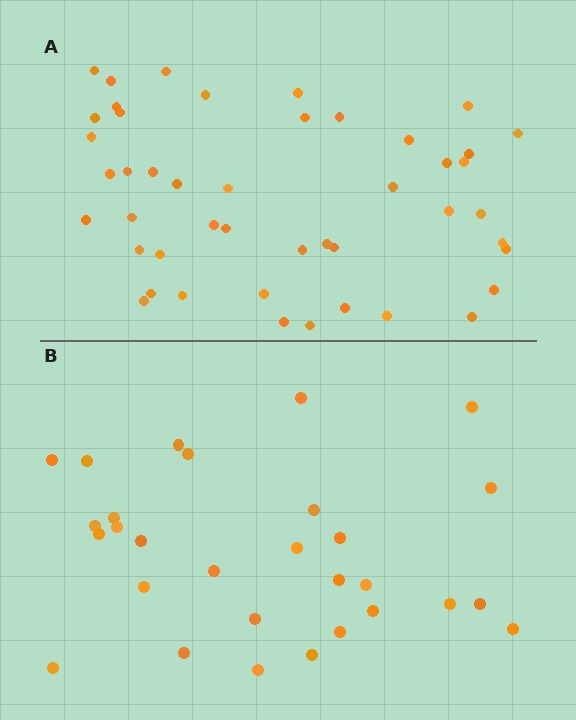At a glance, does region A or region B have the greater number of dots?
Region A (the top region) has more dots.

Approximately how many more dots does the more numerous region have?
Region A has approximately 15 more dots than region B.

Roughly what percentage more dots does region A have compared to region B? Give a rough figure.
About 60% more.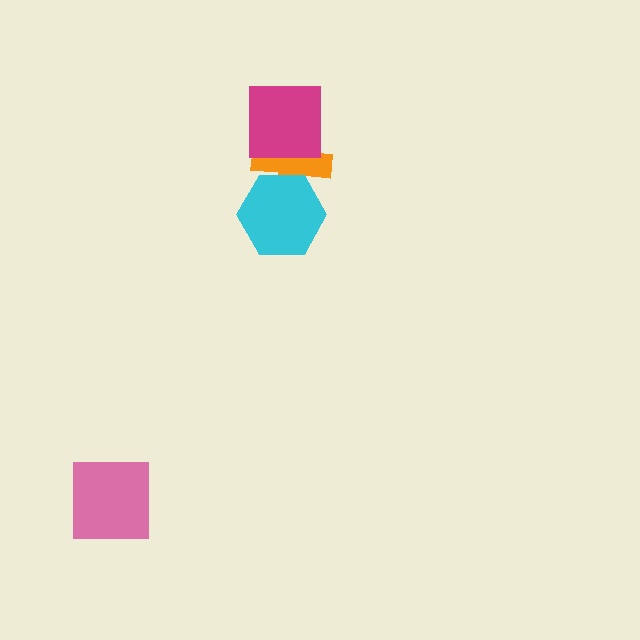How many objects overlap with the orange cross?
2 objects overlap with the orange cross.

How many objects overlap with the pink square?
0 objects overlap with the pink square.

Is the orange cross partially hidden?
Yes, it is partially covered by another shape.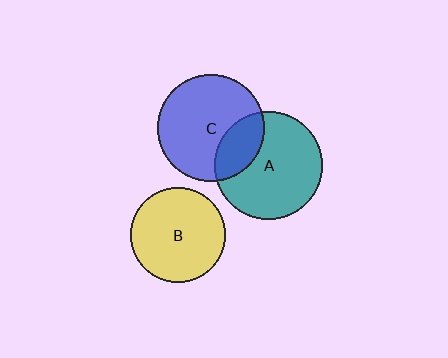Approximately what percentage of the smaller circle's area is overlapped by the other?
Approximately 25%.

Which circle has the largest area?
Circle A (teal).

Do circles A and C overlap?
Yes.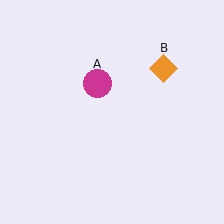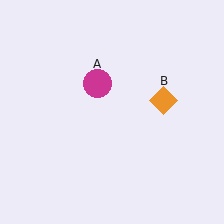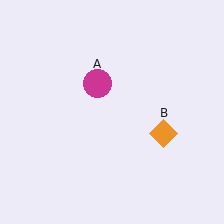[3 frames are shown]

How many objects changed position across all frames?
1 object changed position: orange diamond (object B).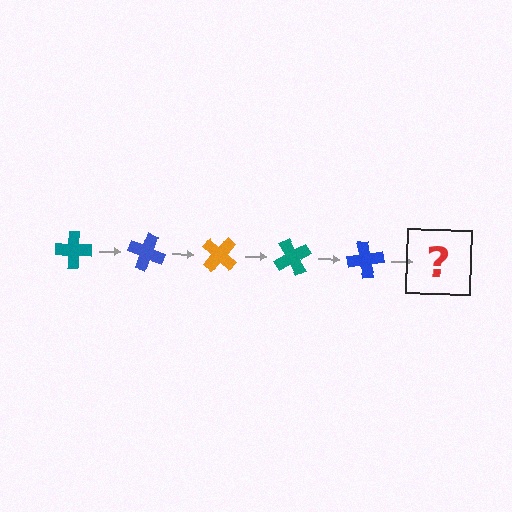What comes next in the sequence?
The next element should be an orange cross, rotated 100 degrees from the start.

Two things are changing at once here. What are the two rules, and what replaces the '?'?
The two rules are that it rotates 20 degrees each step and the color cycles through teal, blue, and orange. The '?' should be an orange cross, rotated 100 degrees from the start.